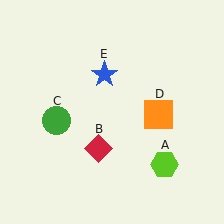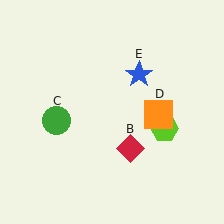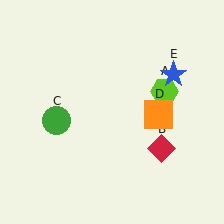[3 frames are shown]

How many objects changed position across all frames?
3 objects changed position: lime hexagon (object A), red diamond (object B), blue star (object E).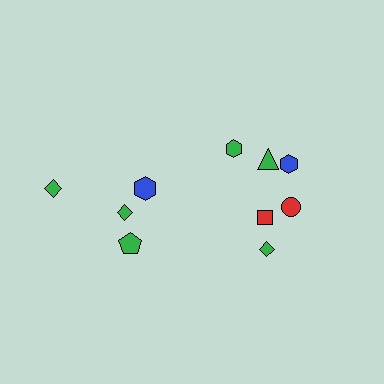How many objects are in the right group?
There are 6 objects.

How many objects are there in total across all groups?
There are 10 objects.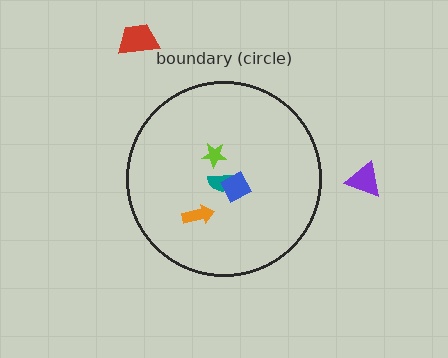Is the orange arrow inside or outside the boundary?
Inside.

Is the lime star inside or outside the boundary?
Inside.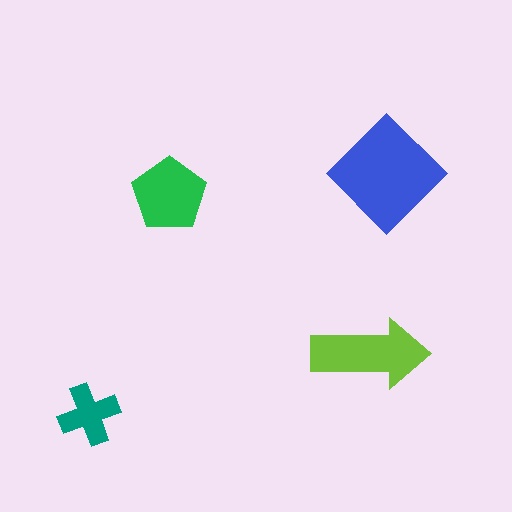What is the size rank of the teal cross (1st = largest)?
4th.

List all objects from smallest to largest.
The teal cross, the green pentagon, the lime arrow, the blue diamond.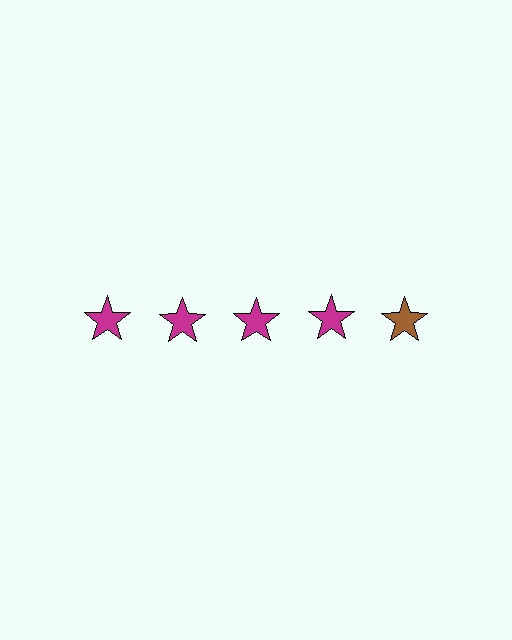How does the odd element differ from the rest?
It has a different color: brown instead of magenta.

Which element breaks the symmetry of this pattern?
The brown star in the top row, rightmost column breaks the symmetry. All other shapes are magenta stars.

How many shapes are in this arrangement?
There are 5 shapes arranged in a grid pattern.